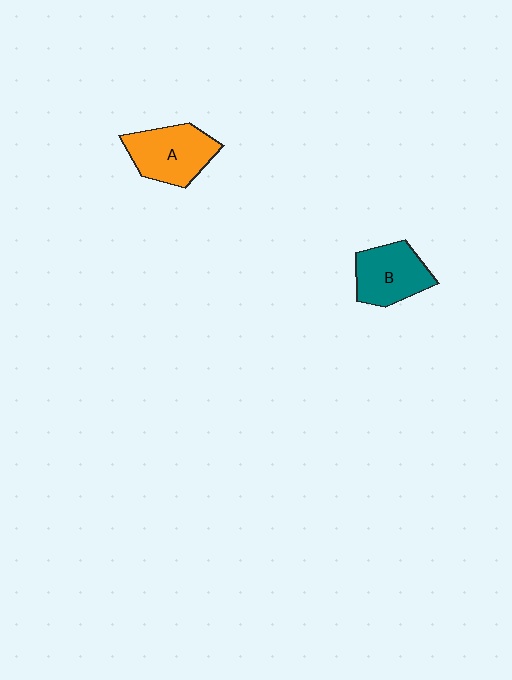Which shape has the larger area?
Shape A (orange).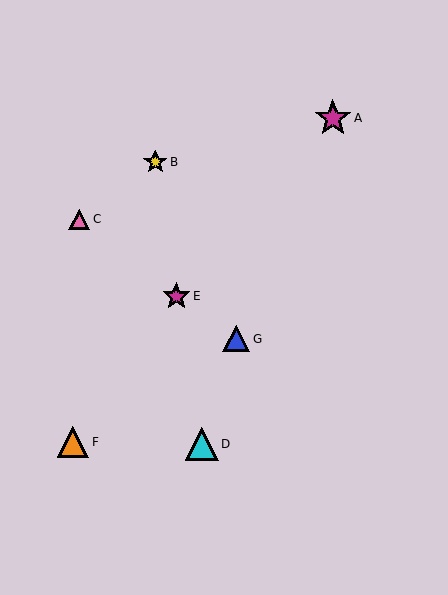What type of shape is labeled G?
Shape G is a blue triangle.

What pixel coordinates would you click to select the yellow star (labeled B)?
Click at (155, 162) to select the yellow star B.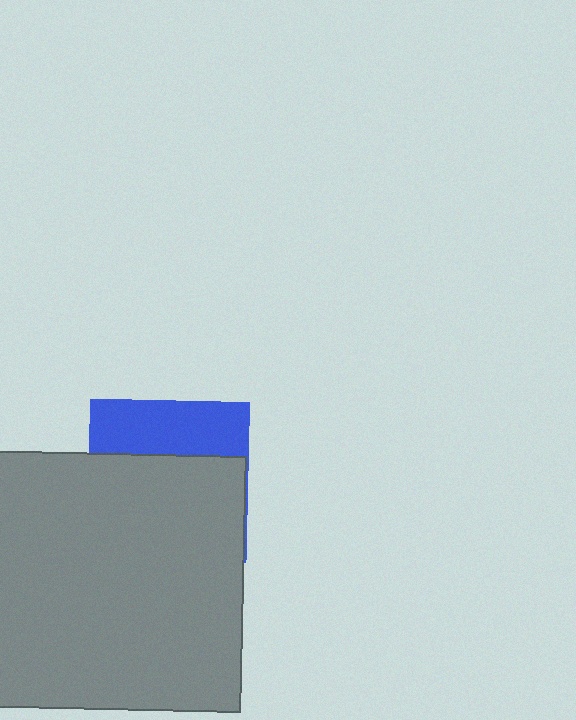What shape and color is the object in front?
The object in front is a gray square.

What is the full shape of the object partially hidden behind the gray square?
The partially hidden object is a blue square.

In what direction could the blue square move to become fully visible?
The blue square could move up. That would shift it out from behind the gray square entirely.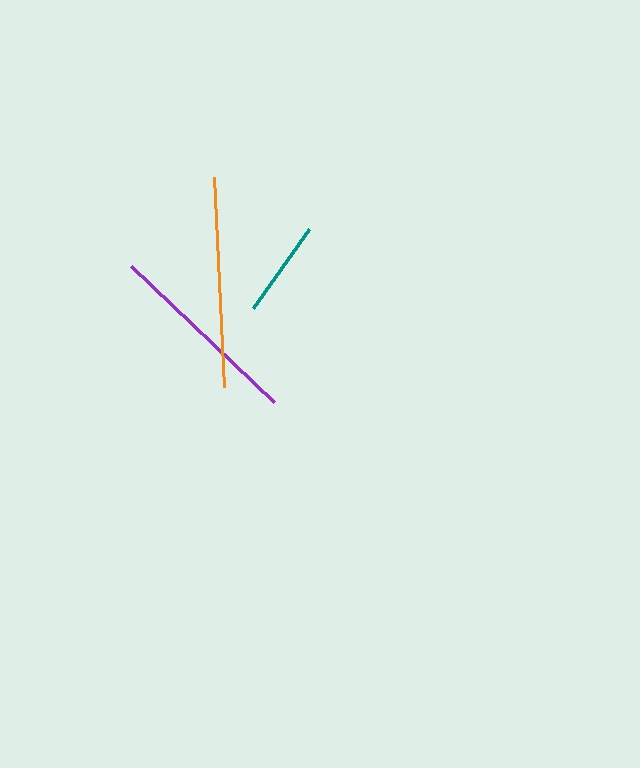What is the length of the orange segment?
The orange segment is approximately 211 pixels long.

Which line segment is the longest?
The orange line is the longest at approximately 211 pixels.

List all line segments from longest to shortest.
From longest to shortest: orange, purple, teal.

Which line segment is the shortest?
The teal line is the shortest at approximately 97 pixels.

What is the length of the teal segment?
The teal segment is approximately 97 pixels long.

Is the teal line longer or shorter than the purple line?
The purple line is longer than the teal line.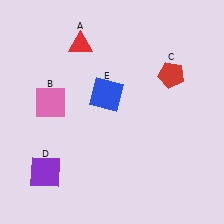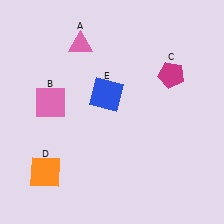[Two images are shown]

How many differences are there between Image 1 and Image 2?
There are 3 differences between the two images.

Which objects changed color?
A changed from red to pink. C changed from red to magenta. D changed from purple to orange.